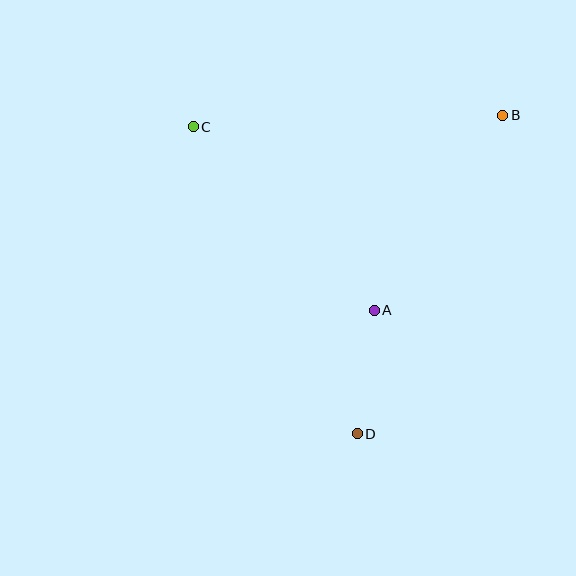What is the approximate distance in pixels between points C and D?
The distance between C and D is approximately 348 pixels.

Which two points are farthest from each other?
Points B and D are farthest from each other.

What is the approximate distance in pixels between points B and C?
The distance between B and C is approximately 310 pixels.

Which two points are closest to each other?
Points A and D are closest to each other.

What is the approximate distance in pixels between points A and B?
The distance between A and B is approximately 233 pixels.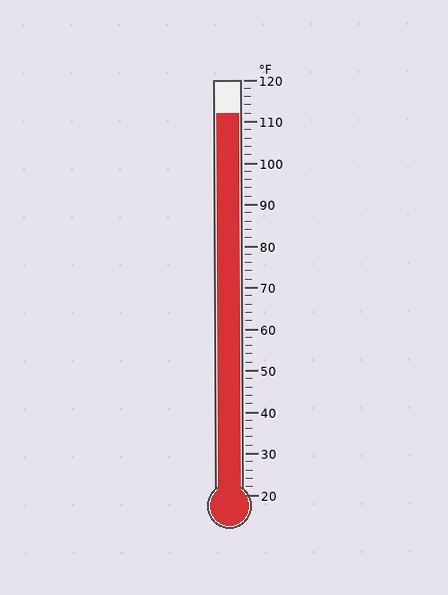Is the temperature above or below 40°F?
The temperature is above 40°F.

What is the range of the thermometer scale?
The thermometer scale ranges from 20°F to 120°F.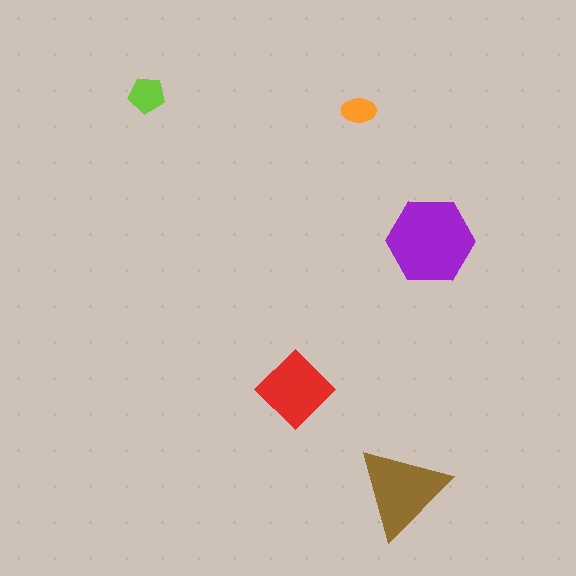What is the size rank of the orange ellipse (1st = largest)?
5th.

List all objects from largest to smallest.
The purple hexagon, the brown triangle, the red diamond, the lime pentagon, the orange ellipse.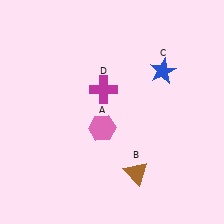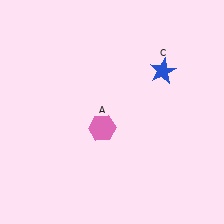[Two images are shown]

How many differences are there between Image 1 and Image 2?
There are 2 differences between the two images.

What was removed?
The brown triangle (B), the magenta cross (D) were removed in Image 2.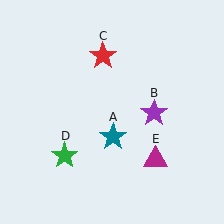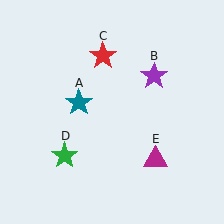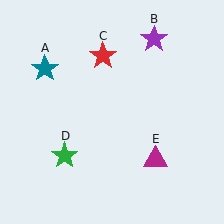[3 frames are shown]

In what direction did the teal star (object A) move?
The teal star (object A) moved up and to the left.